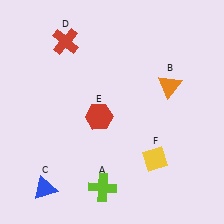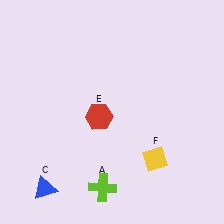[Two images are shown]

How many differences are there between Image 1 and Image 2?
There are 2 differences between the two images.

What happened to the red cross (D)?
The red cross (D) was removed in Image 2. It was in the top-left area of Image 1.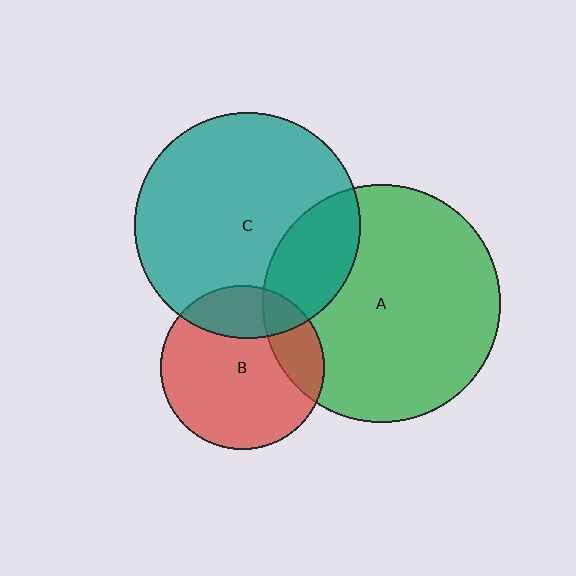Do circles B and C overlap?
Yes.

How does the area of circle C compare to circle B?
Approximately 1.9 times.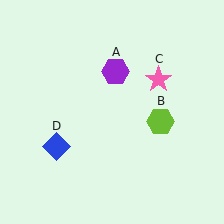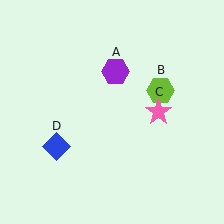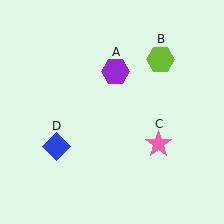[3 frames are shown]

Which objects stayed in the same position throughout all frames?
Purple hexagon (object A) and blue diamond (object D) remained stationary.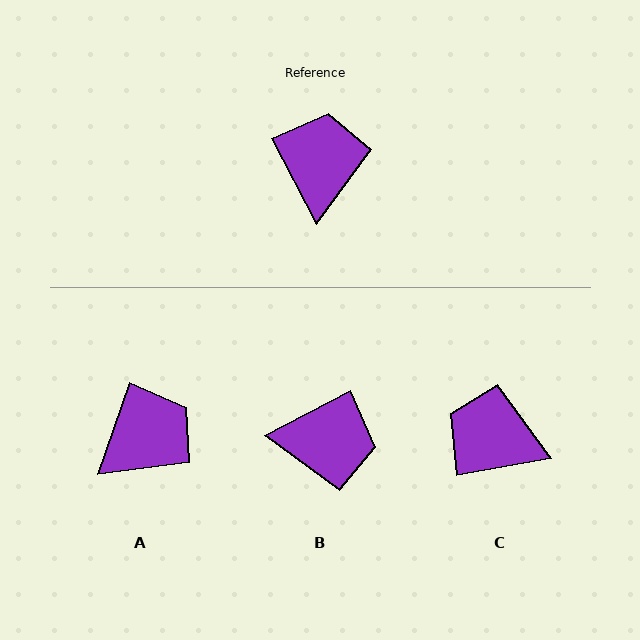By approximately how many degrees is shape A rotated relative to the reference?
Approximately 47 degrees clockwise.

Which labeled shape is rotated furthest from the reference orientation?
B, about 90 degrees away.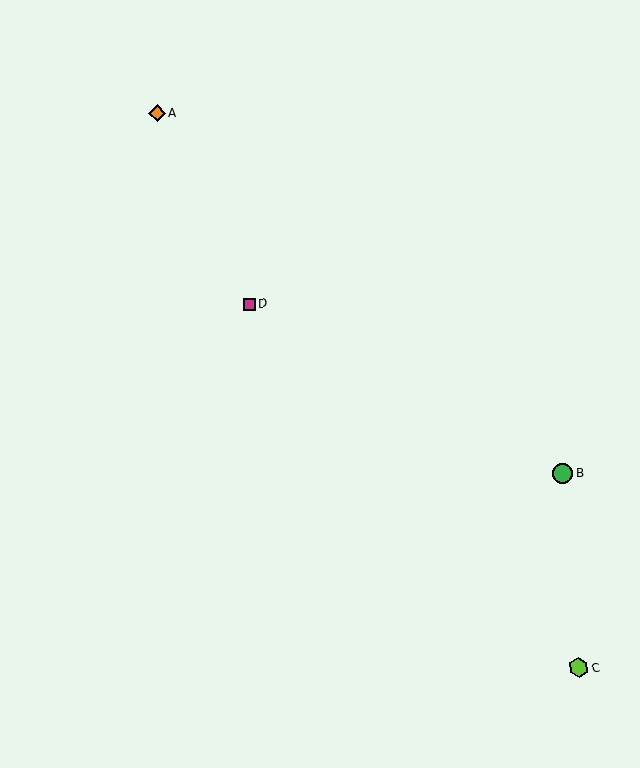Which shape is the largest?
The green circle (labeled B) is the largest.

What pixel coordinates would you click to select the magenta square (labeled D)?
Click at (250, 304) to select the magenta square D.